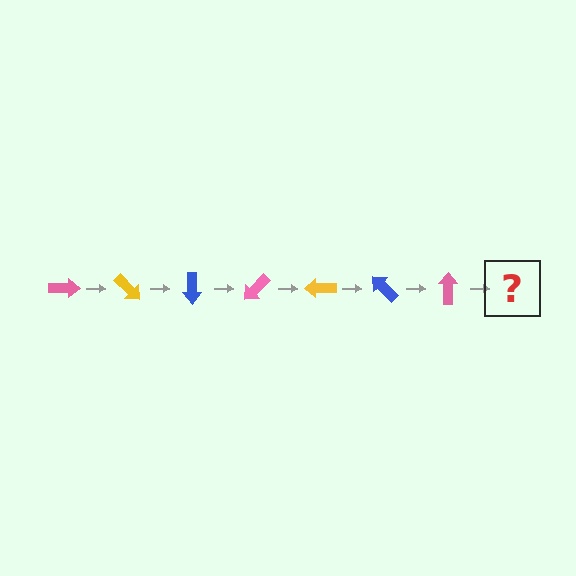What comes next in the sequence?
The next element should be a yellow arrow, rotated 315 degrees from the start.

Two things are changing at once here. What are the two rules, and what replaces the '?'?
The two rules are that it rotates 45 degrees each step and the color cycles through pink, yellow, and blue. The '?' should be a yellow arrow, rotated 315 degrees from the start.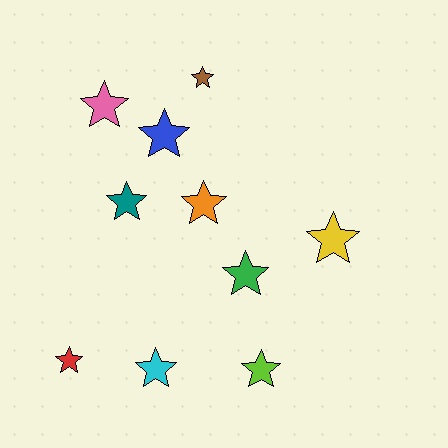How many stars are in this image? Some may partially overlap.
There are 10 stars.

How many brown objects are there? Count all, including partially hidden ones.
There is 1 brown object.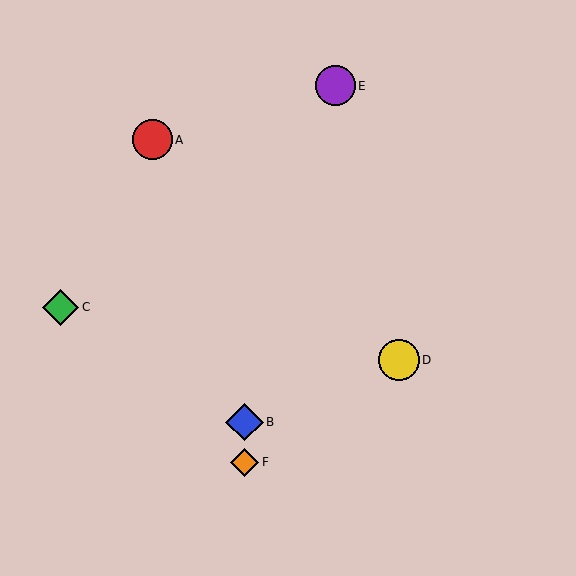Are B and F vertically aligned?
Yes, both are at x≈244.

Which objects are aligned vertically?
Objects B, F are aligned vertically.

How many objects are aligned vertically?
2 objects (B, F) are aligned vertically.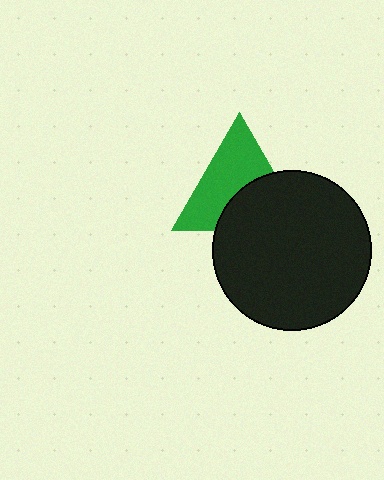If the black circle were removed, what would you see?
You would see the complete green triangle.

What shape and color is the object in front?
The object in front is a black circle.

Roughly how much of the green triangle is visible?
About half of it is visible (roughly 58%).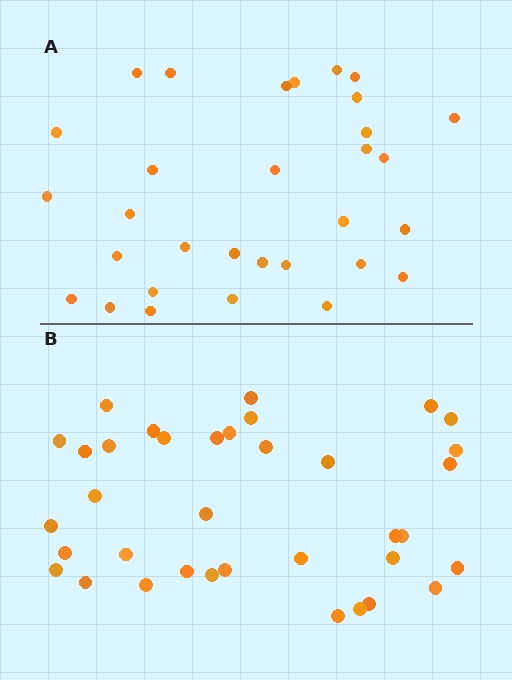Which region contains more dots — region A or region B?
Region B (the bottom region) has more dots.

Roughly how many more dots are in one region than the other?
Region B has about 5 more dots than region A.